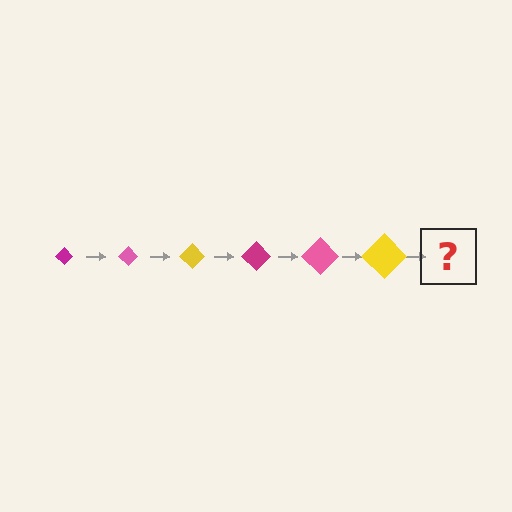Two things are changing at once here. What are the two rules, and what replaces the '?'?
The two rules are that the diamond grows larger each step and the color cycles through magenta, pink, and yellow. The '?' should be a magenta diamond, larger than the previous one.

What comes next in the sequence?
The next element should be a magenta diamond, larger than the previous one.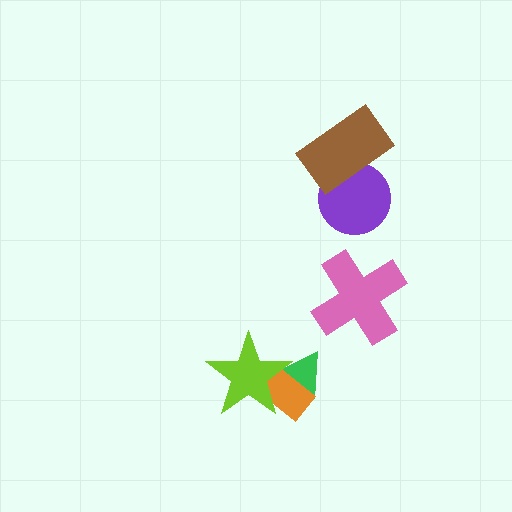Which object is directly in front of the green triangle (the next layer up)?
The orange rectangle is directly in front of the green triangle.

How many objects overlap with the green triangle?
2 objects overlap with the green triangle.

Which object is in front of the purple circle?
The brown rectangle is in front of the purple circle.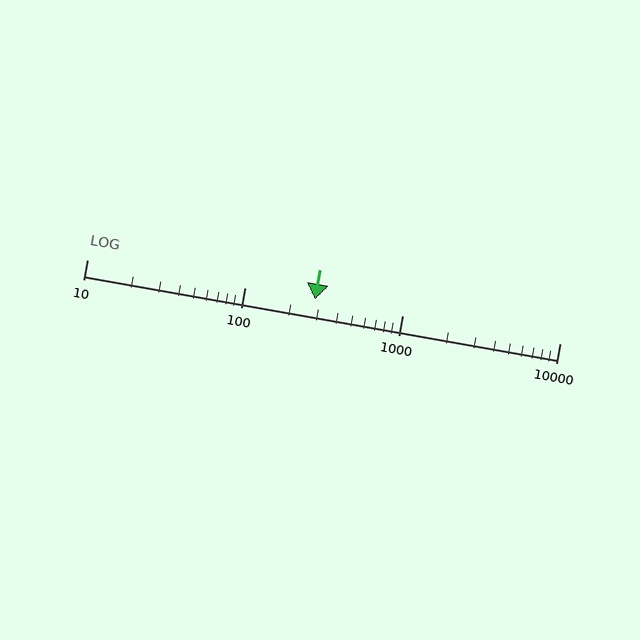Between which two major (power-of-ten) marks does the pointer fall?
The pointer is between 100 and 1000.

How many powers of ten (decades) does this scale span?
The scale spans 3 decades, from 10 to 10000.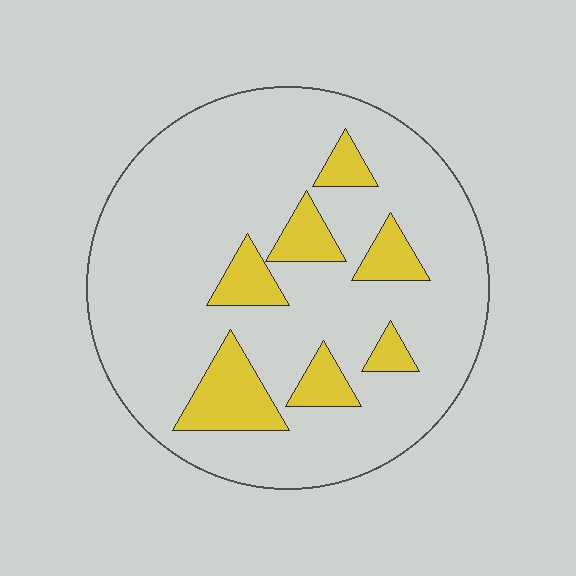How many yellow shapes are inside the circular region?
7.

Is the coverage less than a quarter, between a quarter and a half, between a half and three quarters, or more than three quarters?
Less than a quarter.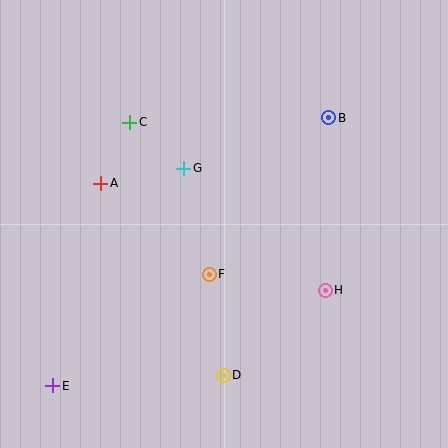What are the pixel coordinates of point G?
Point G is at (184, 168).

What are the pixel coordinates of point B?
Point B is at (329, 118).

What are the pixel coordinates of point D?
Point D is at (223, 375).